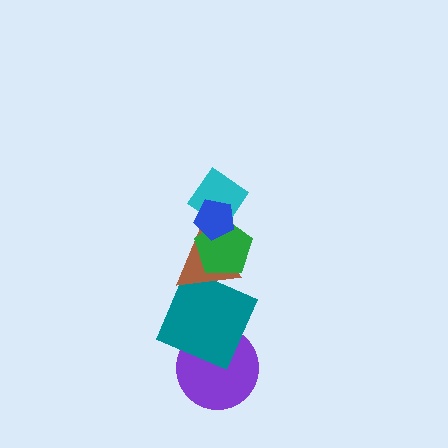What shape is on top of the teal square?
The brown triangle is on top of the teal square.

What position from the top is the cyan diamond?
The cyan diamond is 2nd from the top.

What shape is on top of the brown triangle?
The green pentagon is on top of the brown triangle.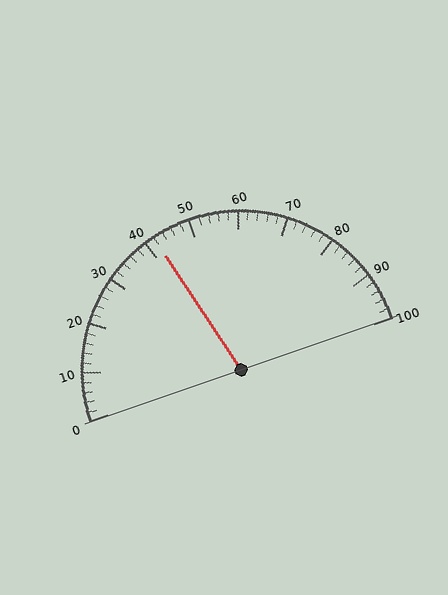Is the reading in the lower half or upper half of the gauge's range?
The reading is in the lower half of the range (0 to 100).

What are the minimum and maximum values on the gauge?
The gauge ranges from 0 to 100.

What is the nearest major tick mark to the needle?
The nearest major tick mark is 40.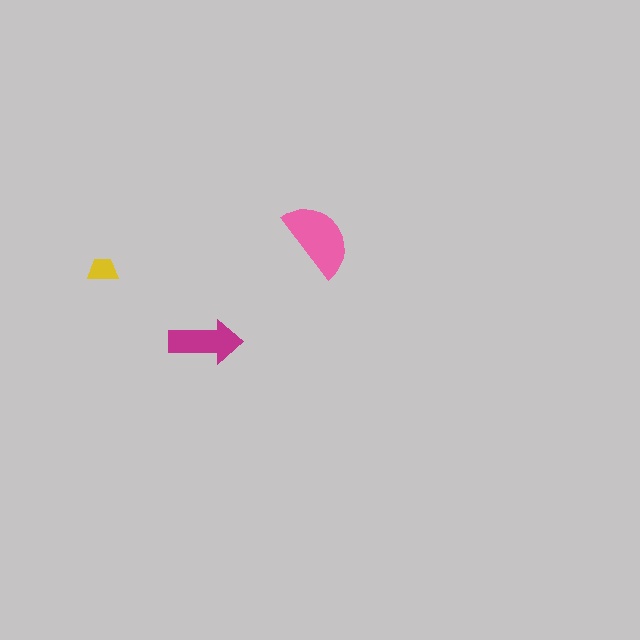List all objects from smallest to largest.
The yellow trapezoid, the magenta arrow, the pink semicircle.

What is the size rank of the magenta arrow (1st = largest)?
2nd.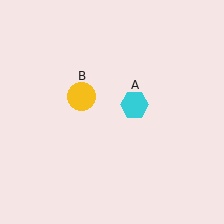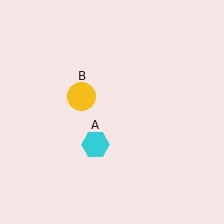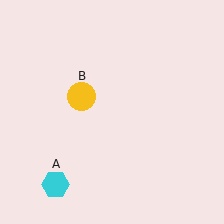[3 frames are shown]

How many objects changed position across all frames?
1 object changed position: cyan hexagon (object A).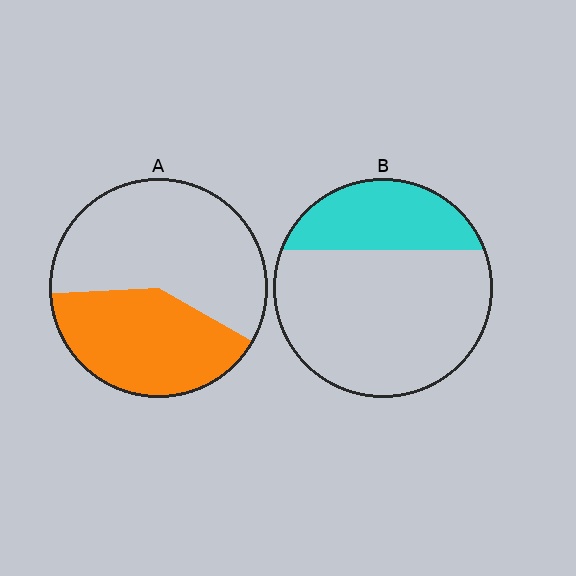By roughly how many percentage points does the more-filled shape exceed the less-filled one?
By roughly 15 percentage points (A over B).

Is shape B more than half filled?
No.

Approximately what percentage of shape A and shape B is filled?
A is approximately 40% and B is approximately 30%.